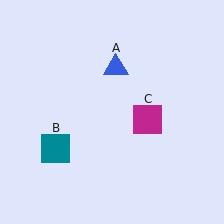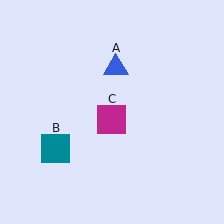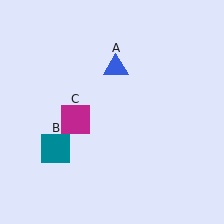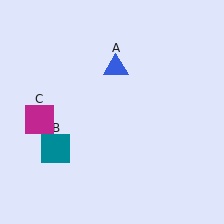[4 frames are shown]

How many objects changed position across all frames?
1 object changed position: magenta square (object C).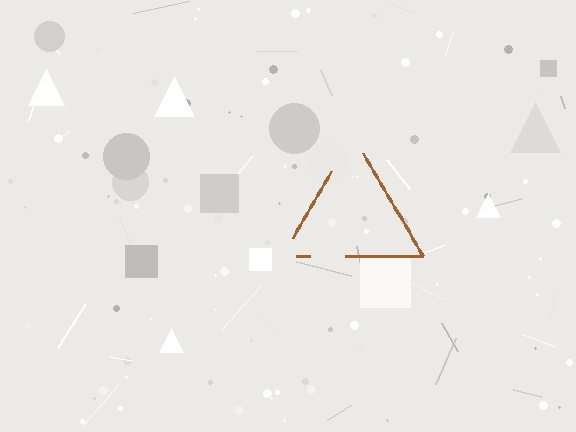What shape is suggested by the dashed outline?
The dashed outline suggests a triangle.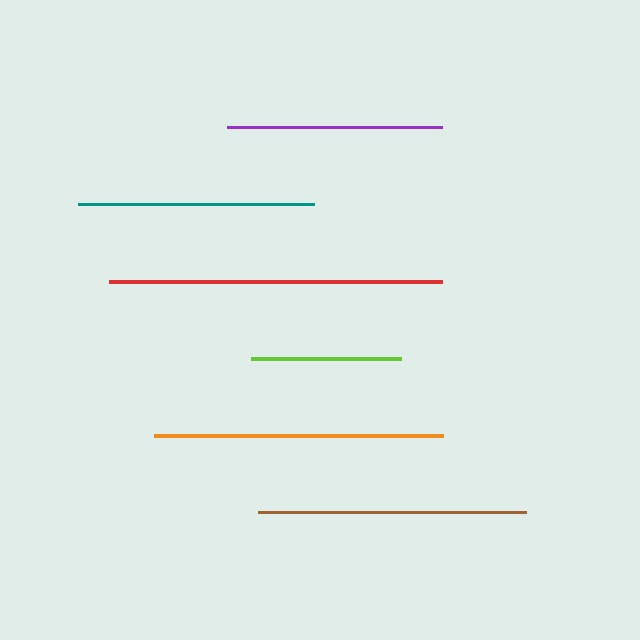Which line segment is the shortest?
The lime line is the shortest at approximately 150 pixels.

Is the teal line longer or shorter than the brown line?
The brown line is longer than the teal line.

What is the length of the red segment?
The red segment is approximately 333 pixels long.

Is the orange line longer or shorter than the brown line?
The orange line is longer than the brown line.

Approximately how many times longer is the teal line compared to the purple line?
The teal line is approximately 1.1 times the length of the purple line.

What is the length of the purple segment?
The purple segment is approximately 214 pixels long.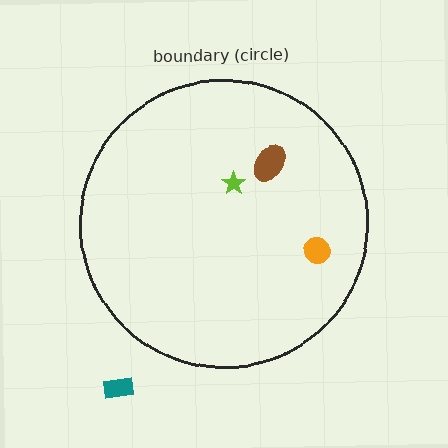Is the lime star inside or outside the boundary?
Inside.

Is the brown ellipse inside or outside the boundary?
Inside.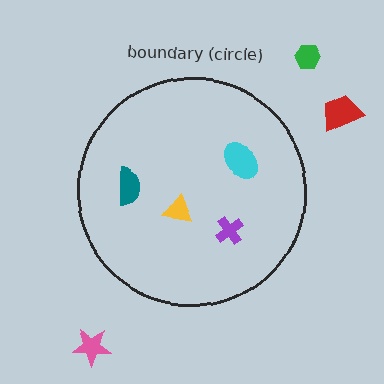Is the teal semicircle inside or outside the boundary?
Inside.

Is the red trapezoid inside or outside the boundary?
Outside.